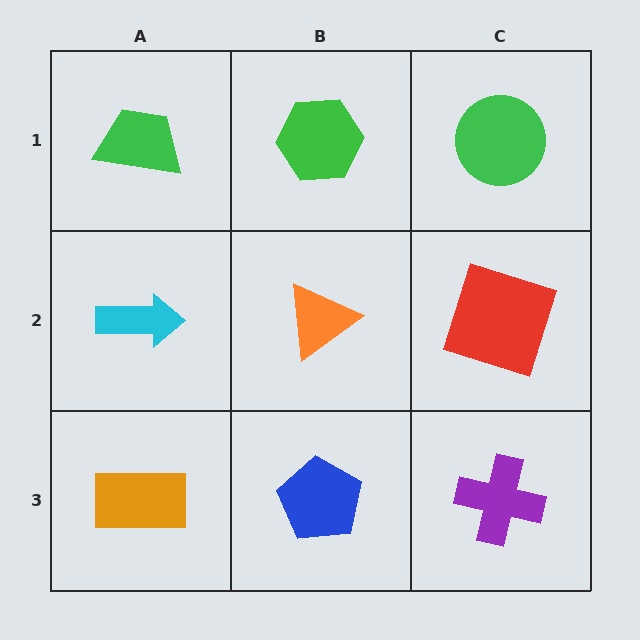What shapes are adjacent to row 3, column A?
A cyan arrow (row 2, column A), a blue pentagon (row 3, column B).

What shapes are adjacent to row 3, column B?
An orange triangle (row 2, column B), an orange rectangle (row 3, column A), a purple cross (row 3, column C).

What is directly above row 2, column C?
A green circle.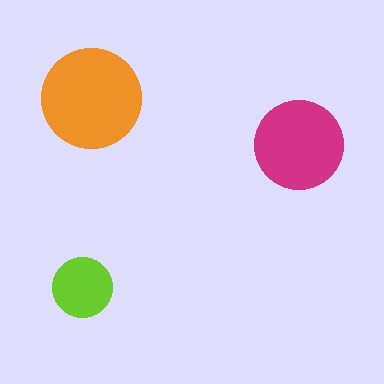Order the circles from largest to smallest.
the orange one, the magenta one, the lime one.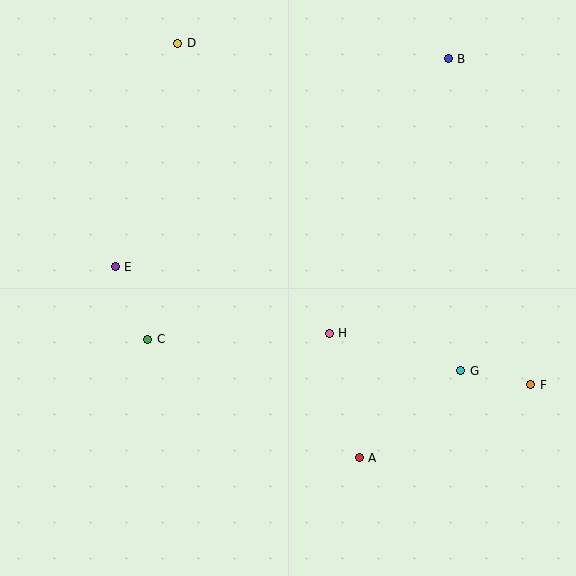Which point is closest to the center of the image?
Point H at (329, 333) is closest to the center.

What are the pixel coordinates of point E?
Point E is at (115, 267).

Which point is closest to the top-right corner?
Point B is closest to the top-right corner.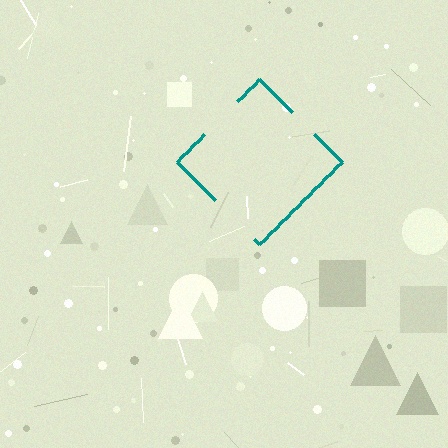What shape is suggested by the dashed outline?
The dashed outline suggests a diamond.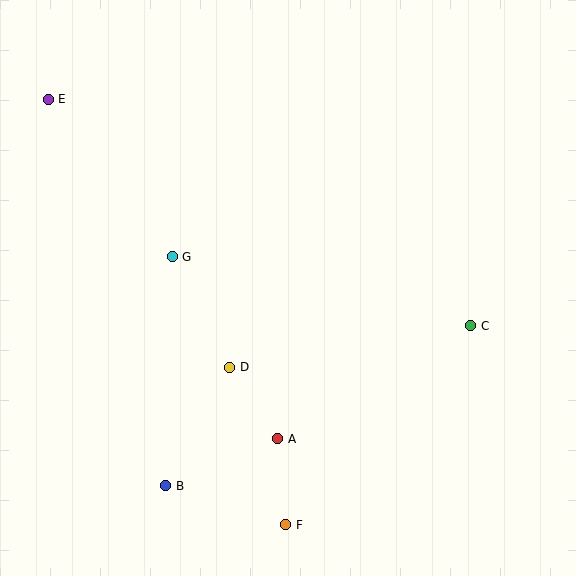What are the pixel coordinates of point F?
Point F is at (286, 525).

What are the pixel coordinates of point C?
Point C is at (471, 326).